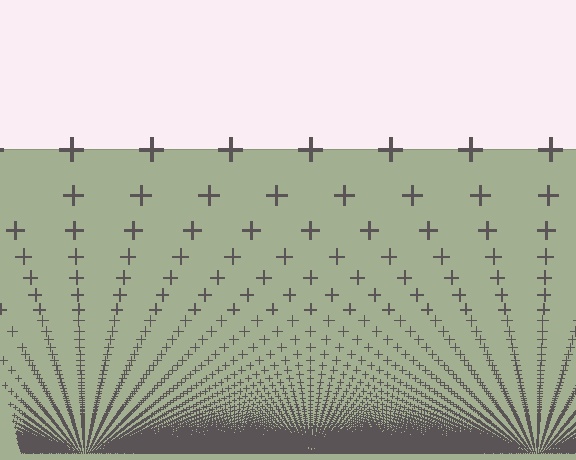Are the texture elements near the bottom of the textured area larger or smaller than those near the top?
Smaller. The gradient is inverted — elements near the bottom are smaller and denser.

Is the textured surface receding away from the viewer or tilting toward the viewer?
The surface appears to tilt toward the viewer. Texture elements get larger and sparser toward the top.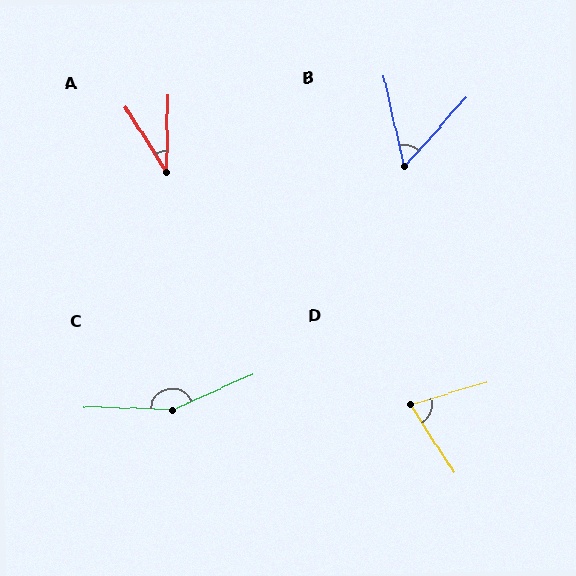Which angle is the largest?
C, at approximately 154 degrees.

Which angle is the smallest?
A, at approximately 33 degrees.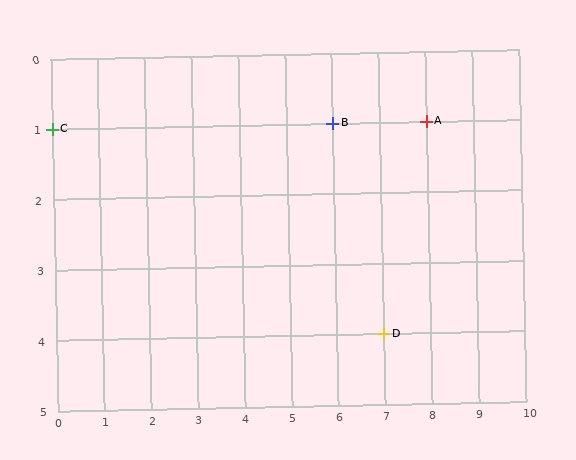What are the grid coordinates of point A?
Point A is at grid coordinates (8, 1).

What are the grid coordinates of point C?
Point C is at grid coordinates (0, 1).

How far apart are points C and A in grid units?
Points C and A are 8 columns apart.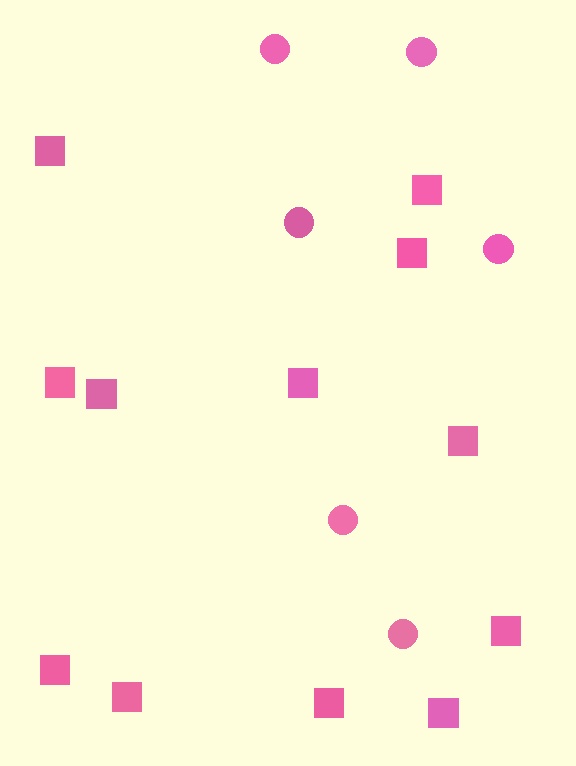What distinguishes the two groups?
There are 2 groups: one group of squares (12) and one group of circles (6).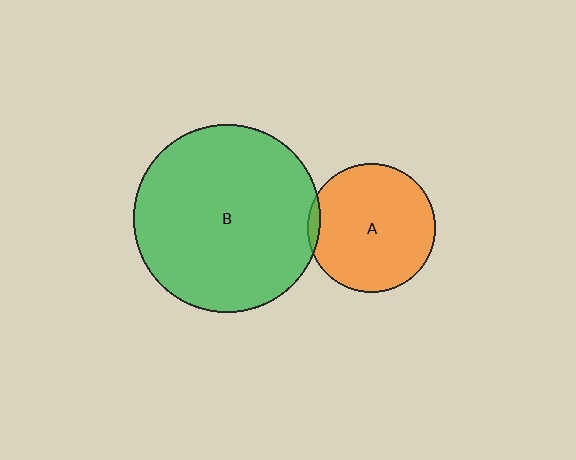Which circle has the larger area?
Circle B (green).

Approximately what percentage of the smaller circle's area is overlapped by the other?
Approximately 5%.